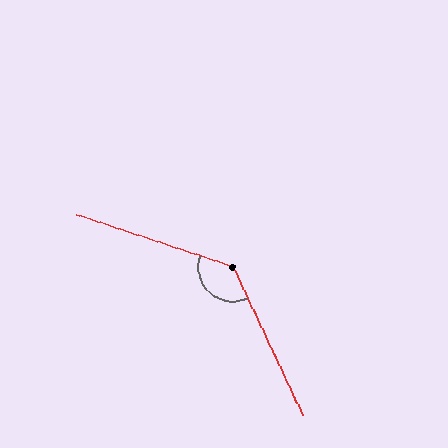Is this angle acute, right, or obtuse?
It is obtuse.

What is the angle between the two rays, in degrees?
Approximately 133 degrees.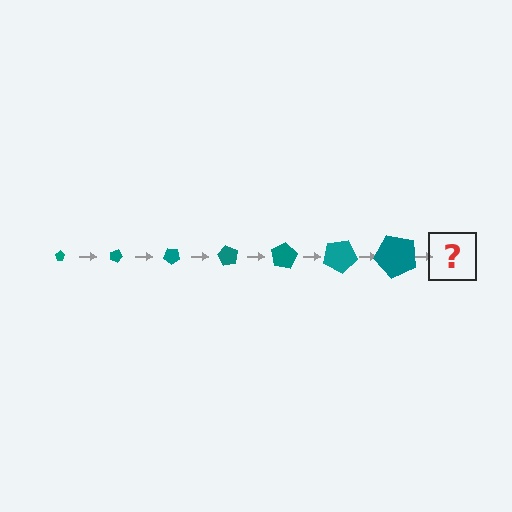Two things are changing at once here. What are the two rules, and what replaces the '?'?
The two rules are that the pentagon grows larger each step and it rotates 20 degrees each step. The '?' should be a pentagon, larger than the previous one and rotated 140 degrees from the start.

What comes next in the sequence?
The next element should be a pentagon, larger than the previous one and rotated 140 degrees from the start.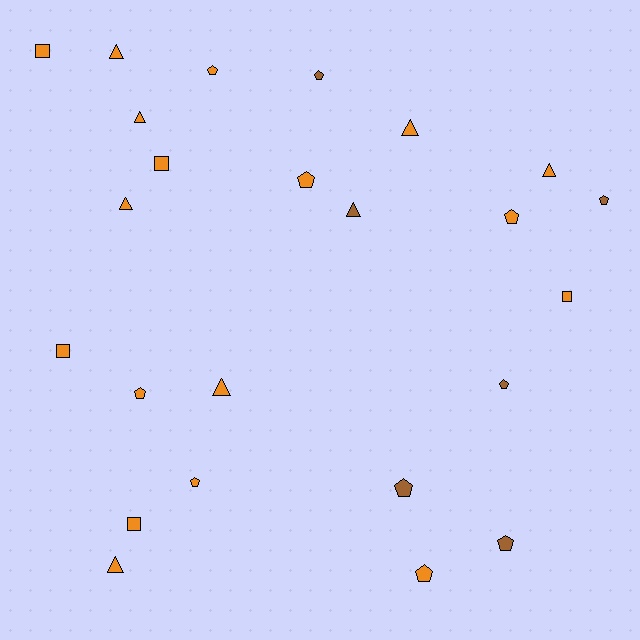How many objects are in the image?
There are 24 objects.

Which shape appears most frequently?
Pentagon, with 11 objects.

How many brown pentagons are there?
There are 5 brown pentagons.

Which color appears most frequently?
Orange, with 18 objects.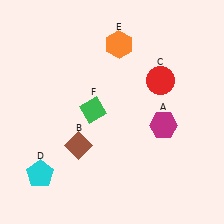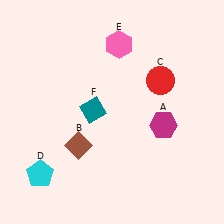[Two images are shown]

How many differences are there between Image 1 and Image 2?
There are 2 differences between the two images.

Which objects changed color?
E changed from orange to pink. F changed from green to teal.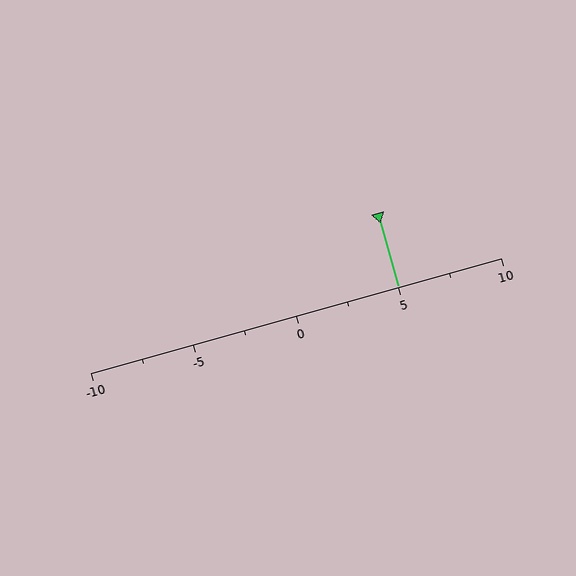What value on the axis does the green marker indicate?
The marker indicates approximately 5.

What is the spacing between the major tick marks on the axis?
The major ticks are spaced 5 apart.